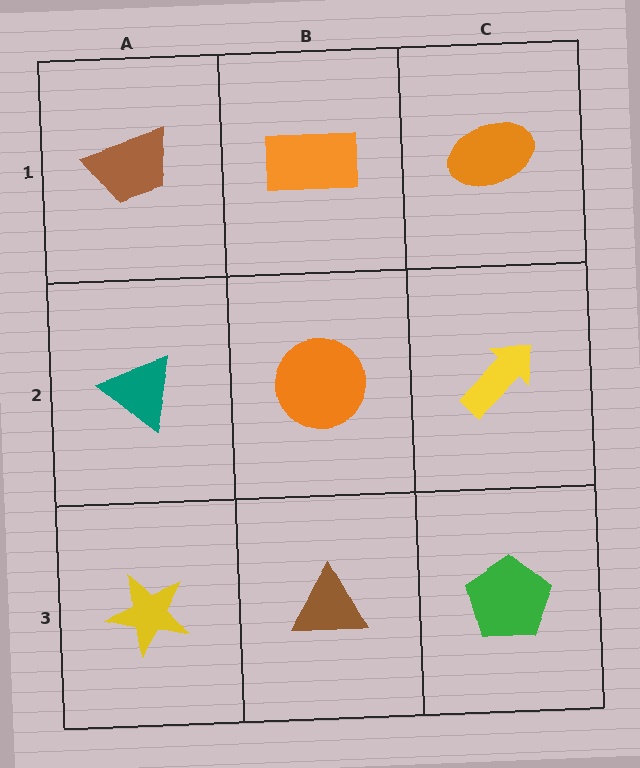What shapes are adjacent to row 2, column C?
An orange ellipse (row 1, column C), a green pentagon (row 3, column C), an orange circle (row 2, column B).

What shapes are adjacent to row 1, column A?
A teal triangle (row 2, column A), an orange rectangle (row 1, column B).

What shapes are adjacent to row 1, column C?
A yellow arrow (row 2, column C), an orange rectangle (row 1, column B).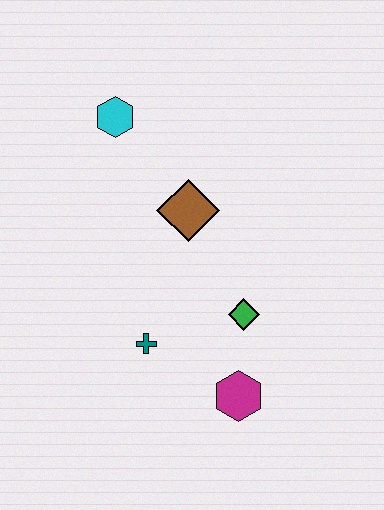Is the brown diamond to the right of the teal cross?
Yes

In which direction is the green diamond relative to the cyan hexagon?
The green diamond is below the cyan hexagon.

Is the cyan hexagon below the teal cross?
No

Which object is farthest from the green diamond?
The cyan hexagon is farthest from the green diamond.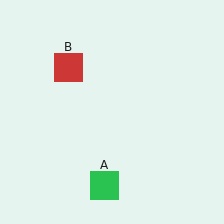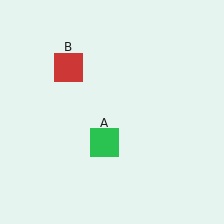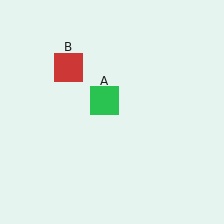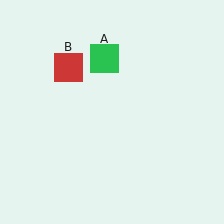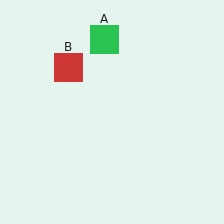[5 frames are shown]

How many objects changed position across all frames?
1 object changed position: green square (object A).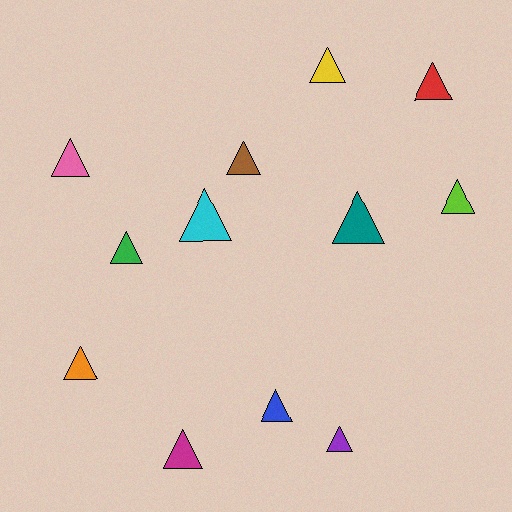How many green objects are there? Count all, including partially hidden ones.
There is 1 green object.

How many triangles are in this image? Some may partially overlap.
There are 12 triangles.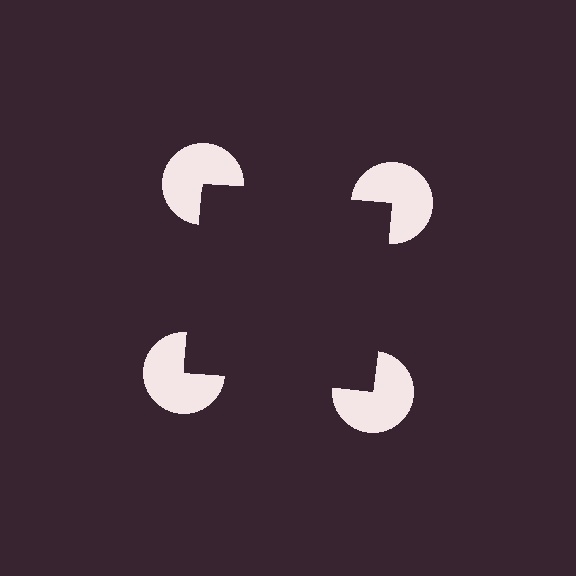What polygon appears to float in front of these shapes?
An illusory square — its edges are inferred from the aligned wedge cuts in the pac-man discs, not physically drawn.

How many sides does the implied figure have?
4 sides.